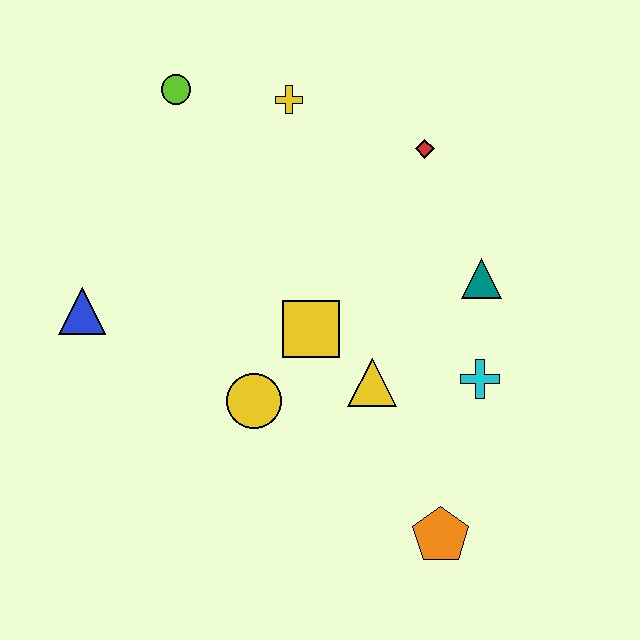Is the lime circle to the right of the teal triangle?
No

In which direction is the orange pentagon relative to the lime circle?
The orange pentagon is below the lime circle.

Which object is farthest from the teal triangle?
The blue triangle is farthest from the teal triangle.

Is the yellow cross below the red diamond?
No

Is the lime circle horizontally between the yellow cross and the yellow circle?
No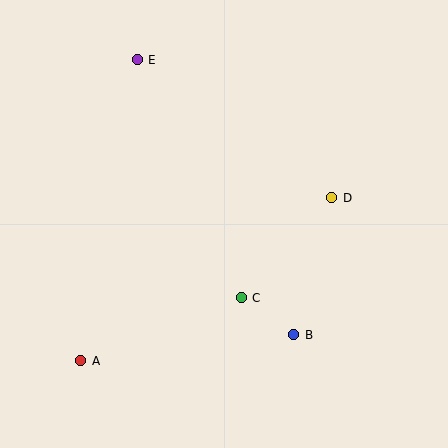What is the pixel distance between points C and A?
The distance between C and A is 173 pixels.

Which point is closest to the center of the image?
Point C at (241, 298) is closest to the center.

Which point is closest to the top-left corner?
Point E is closest to the top-left corner.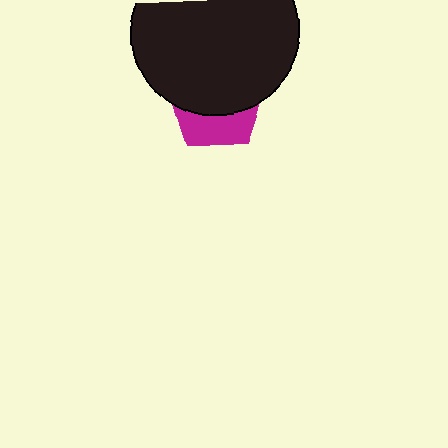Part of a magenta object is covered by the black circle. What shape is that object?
It is a pentagon.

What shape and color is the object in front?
The object in front is a black circle.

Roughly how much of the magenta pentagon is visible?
A small part of it is visible (roughly 37%).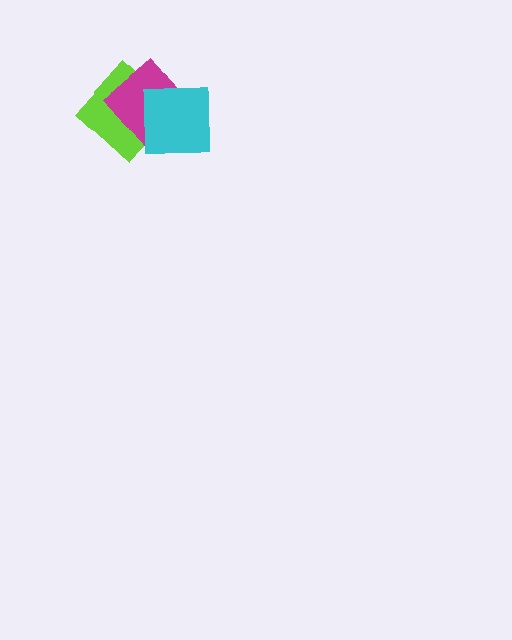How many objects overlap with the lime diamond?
2 objects overlap with the lime diamond.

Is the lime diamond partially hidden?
Yes, it is partially covered by another shape.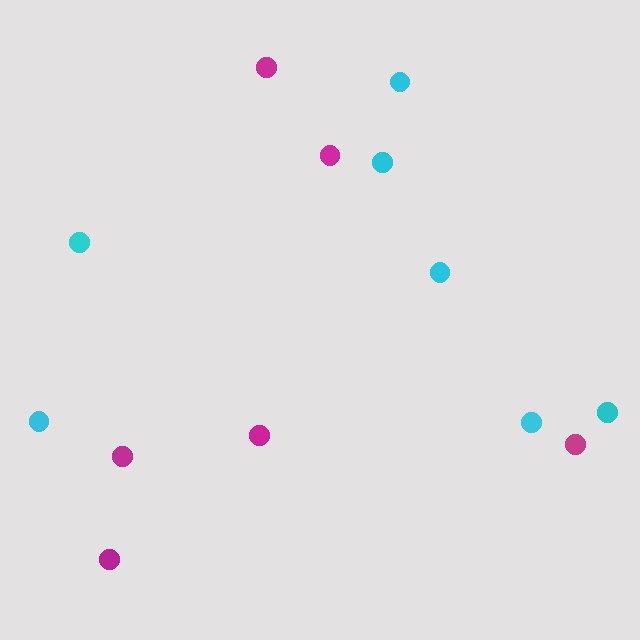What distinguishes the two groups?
There are 2 groups: one group of magenta circles (6) and one group of cyan circles (7).